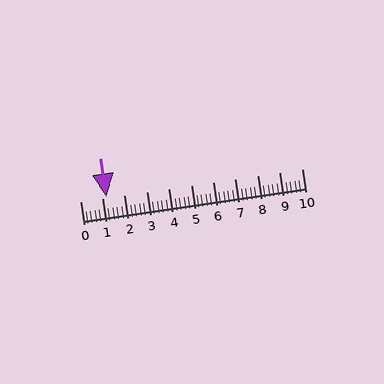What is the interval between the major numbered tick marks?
The major tick marks are spaced 1 units apart.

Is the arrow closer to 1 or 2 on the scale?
The arrow is closer to 1.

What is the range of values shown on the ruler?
The ruler shows values from 0 to 10.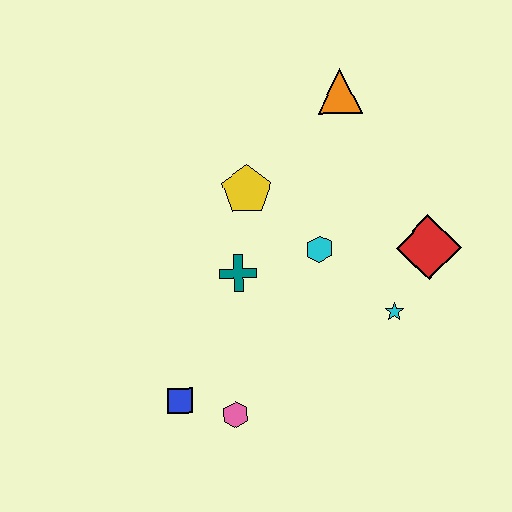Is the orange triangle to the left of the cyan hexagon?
No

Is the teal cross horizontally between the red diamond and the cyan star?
No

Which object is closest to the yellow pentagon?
The teal cross is closest to the yellow pentagon.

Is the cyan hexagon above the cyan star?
Yes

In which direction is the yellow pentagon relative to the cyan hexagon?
The yellow pentagon is to the left of the cyan hexagon.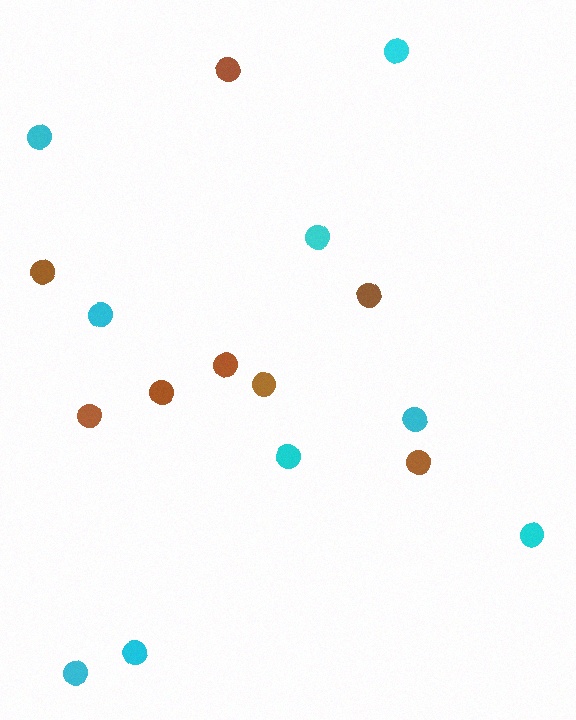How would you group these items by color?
There are 2 groups: one group of cyan circles (9) and one group of brown circles (8).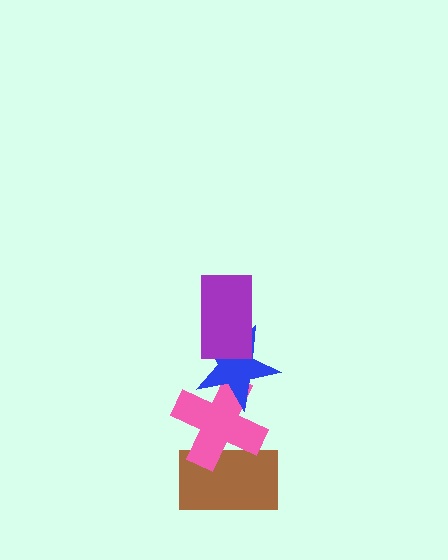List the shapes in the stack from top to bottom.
From top to bottom: the purple rectangle, the blue star, the pink cross, the brown rectangle.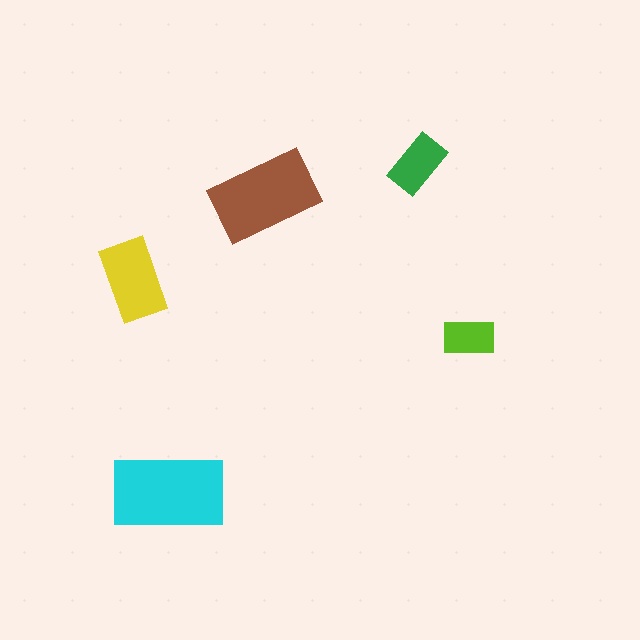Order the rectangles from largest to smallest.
the cyan one, the brown one, the yellow one, the green one, the lime one.